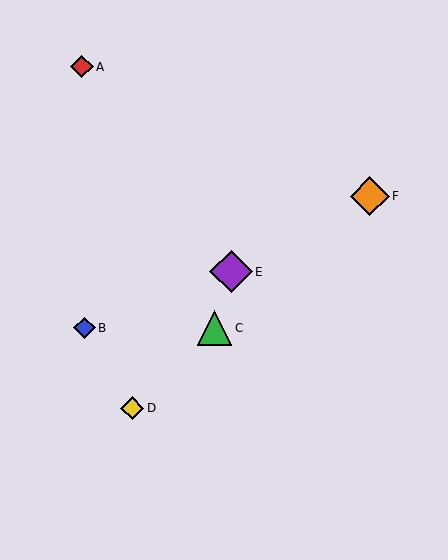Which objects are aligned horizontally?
Objects B, C are aligned horizontally.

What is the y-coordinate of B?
Object B is at y≈328.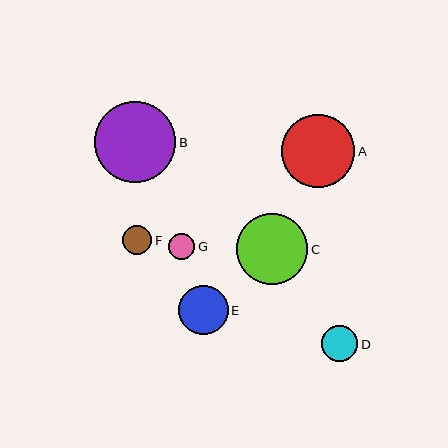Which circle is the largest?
Circle B is the largest with a size of approximately 81 pixels.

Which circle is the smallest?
Circle G is the smallest with a size of approximately 26 pixels.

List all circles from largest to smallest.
From largest to smallest: B, A, C, E, D, F, G.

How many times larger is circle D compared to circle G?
Circle D is approximately 1.4 times the size of circle G.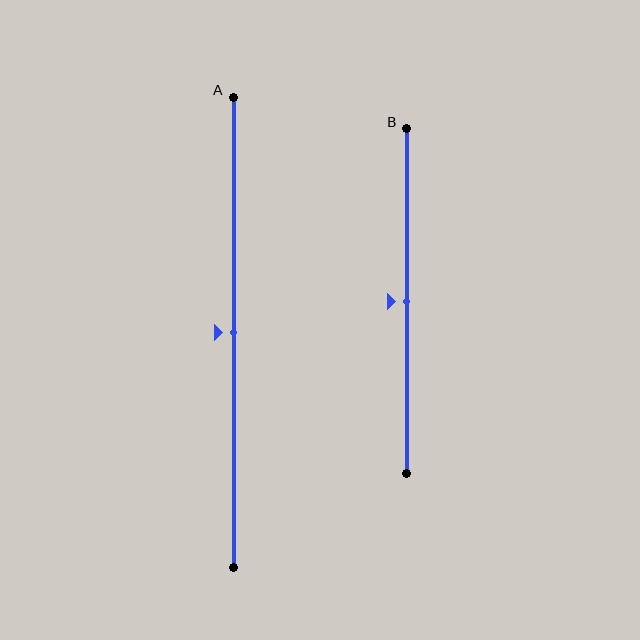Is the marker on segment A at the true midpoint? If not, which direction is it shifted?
Yes, the marker on segment A is at the true midpoint.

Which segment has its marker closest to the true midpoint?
Segment A has its marker closest to the true midpoint.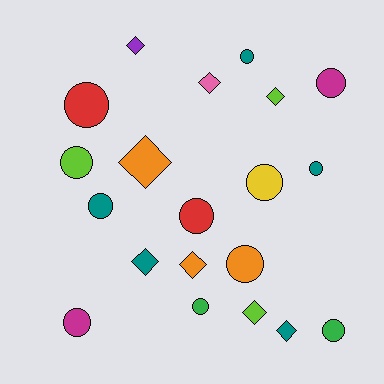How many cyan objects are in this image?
There are no cyan objects.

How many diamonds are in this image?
There are 8 diamonds.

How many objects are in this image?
There are 20 objects.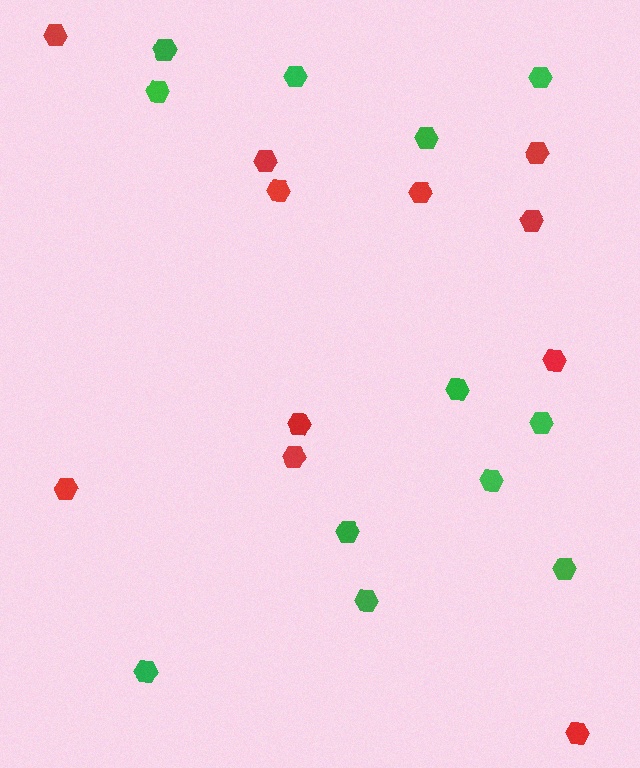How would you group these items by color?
There are 2 groups: one group of red hexagons (11) and one group of green hexagons (12).